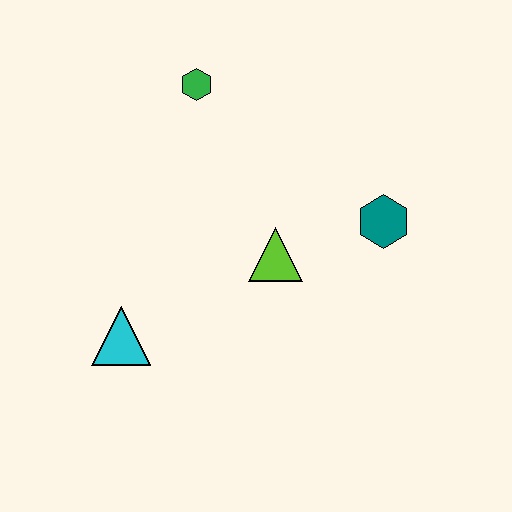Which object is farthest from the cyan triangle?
The teal hexagon is farthest from the cyan triangle.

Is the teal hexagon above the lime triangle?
Yes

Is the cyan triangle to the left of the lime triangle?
Yes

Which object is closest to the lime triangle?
The teal hexagon is closest to the lime triangle.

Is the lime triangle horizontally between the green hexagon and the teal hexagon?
Yes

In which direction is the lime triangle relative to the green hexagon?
The lime triangle is below the green hexagon.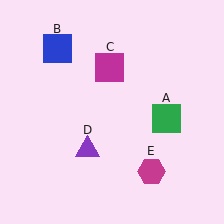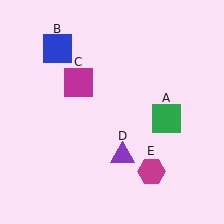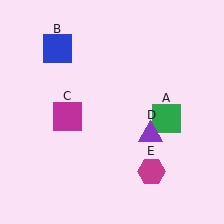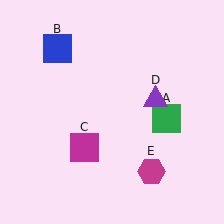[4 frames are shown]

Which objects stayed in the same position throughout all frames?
Green square (object A) and blue square (object B) and magenta hexagon (object E) remained stationary.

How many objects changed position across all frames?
2 objects changed position: magenta square (object C), purple triangle (object D).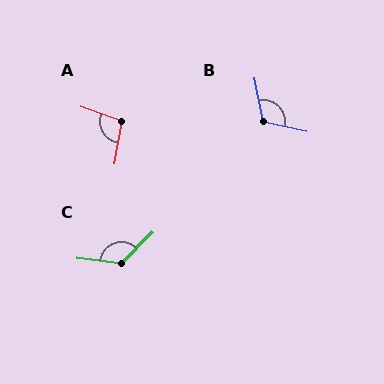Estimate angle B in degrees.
Approximately 114 degrees.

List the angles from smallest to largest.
A (99°), B (114°), C (128°).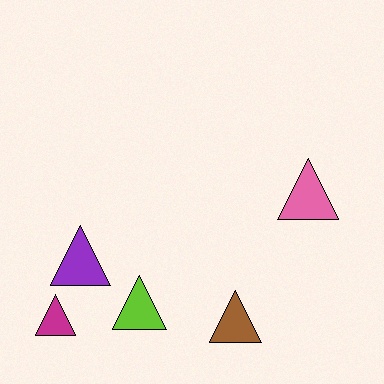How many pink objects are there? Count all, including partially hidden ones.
There is 1 pink object.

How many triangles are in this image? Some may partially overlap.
There are 5 triangles.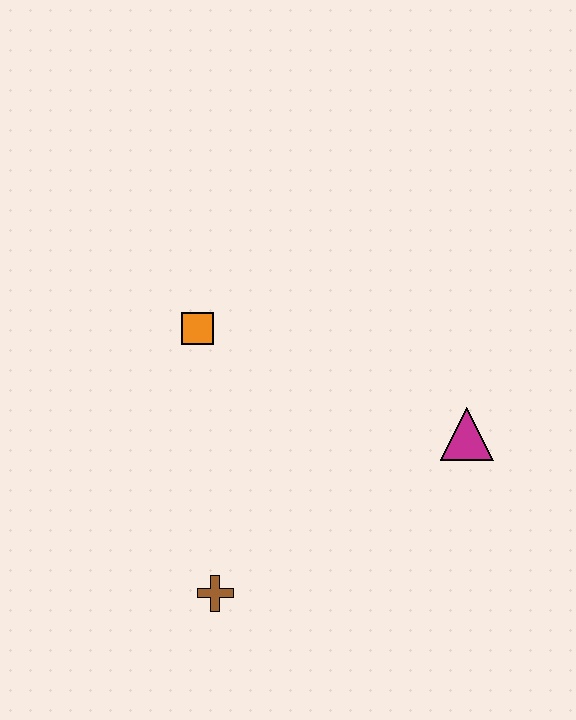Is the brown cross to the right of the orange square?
Yes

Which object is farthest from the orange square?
The magenta triangle is farthest from the orange square.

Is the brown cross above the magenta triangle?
No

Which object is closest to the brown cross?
The orange square is closest to the brown cross.